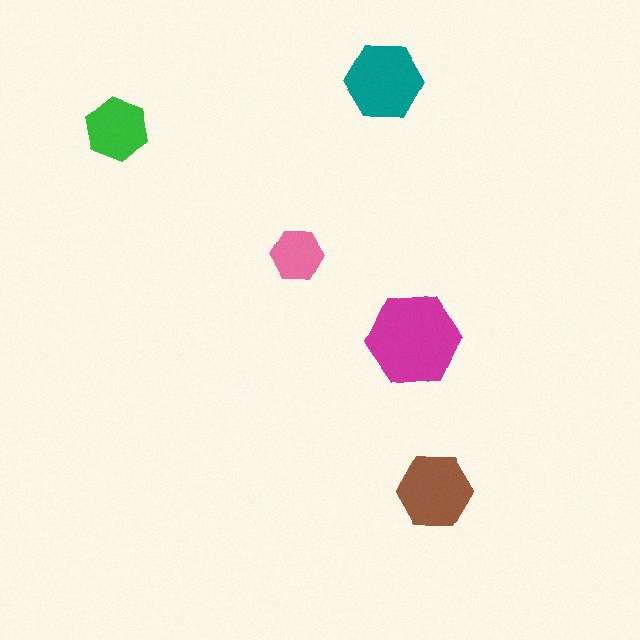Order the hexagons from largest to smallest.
the magenta one, the teal one, the brown one, the green one, the pink one.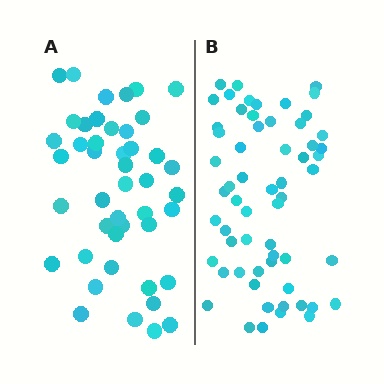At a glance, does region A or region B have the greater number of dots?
Region B (the right region) has more dots.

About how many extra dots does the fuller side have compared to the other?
Region B has approximately 15 more dots than region A.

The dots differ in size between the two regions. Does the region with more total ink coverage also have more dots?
No. Region A has more total ink coverage because its dots are larger, but region B actually contains more individual dots. Total area can be misleading — the number of items is what matters here.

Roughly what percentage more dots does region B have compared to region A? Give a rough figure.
About 35% more.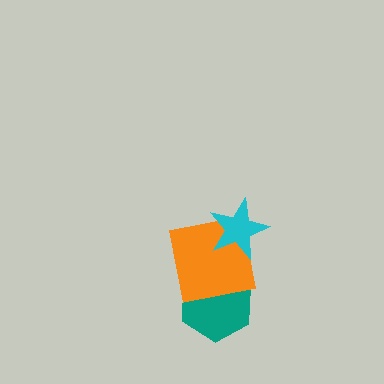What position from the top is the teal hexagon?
The teal hexagon is 3rd from the top.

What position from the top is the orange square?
The orange square is 2nd from the top.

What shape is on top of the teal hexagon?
The orange square is on top of the teal hexagon.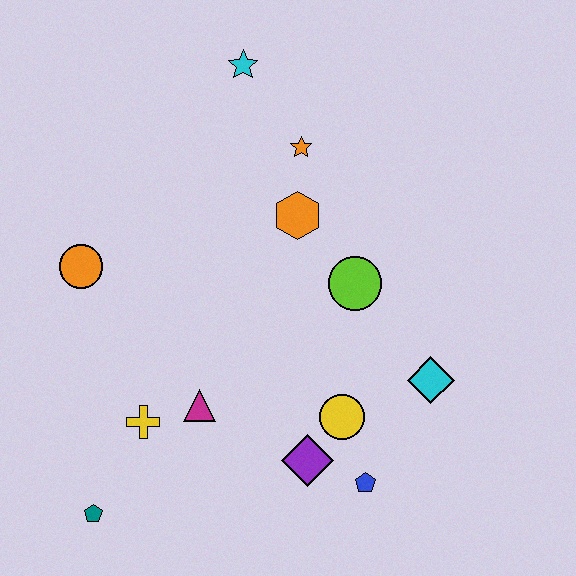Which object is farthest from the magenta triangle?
The cyan star is farthest from the magenta triangle.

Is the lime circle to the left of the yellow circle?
No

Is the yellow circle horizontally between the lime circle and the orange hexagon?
Yes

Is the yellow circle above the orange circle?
No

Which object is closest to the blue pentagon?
The purple diamond is closest to the blue pentagon.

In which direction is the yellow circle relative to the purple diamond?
The yellow circle is above the purple diamond.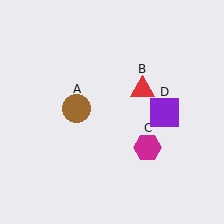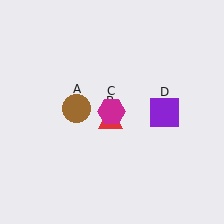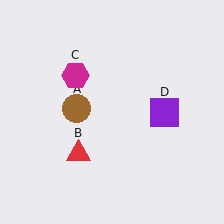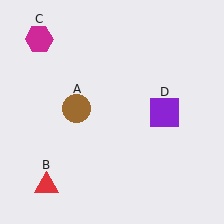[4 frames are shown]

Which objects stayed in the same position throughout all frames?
Brown circle (object A) and purple square (object D) remained stationary.